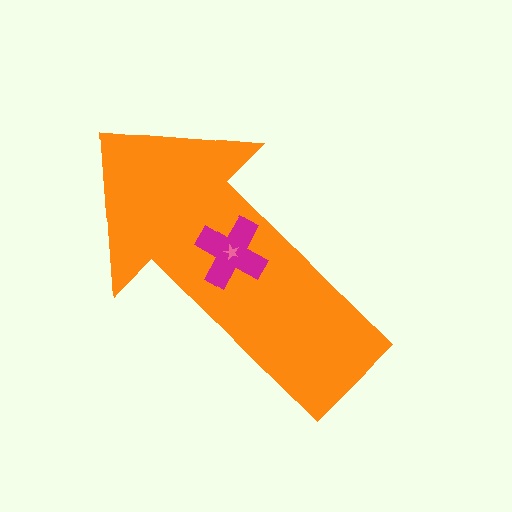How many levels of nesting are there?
3.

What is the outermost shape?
The orange arrow.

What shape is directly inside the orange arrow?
The magenta cross.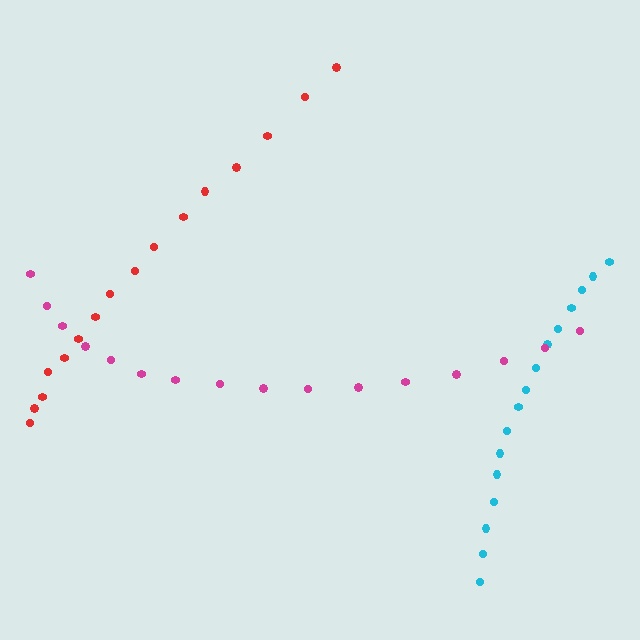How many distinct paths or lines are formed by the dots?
There are 3 distinct paths.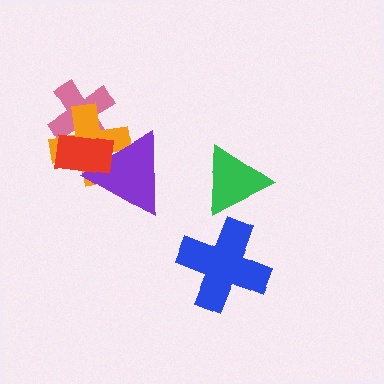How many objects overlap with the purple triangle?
2 objects overlap with the purple triangle.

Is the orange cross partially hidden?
Yes, it is partially covered by another shape.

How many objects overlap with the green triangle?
0 objects overlap with the green triangle.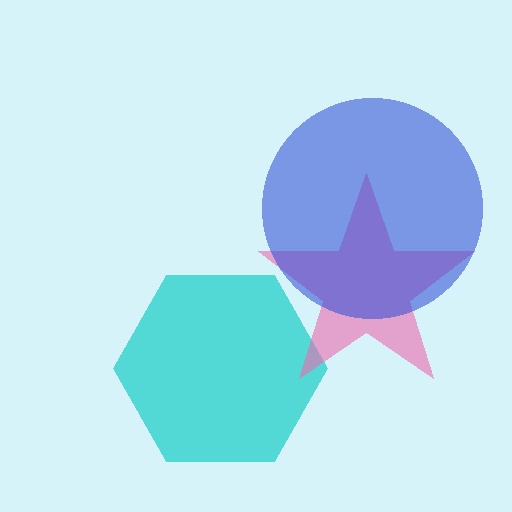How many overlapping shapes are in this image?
There are 3 overlapping shapes in the image.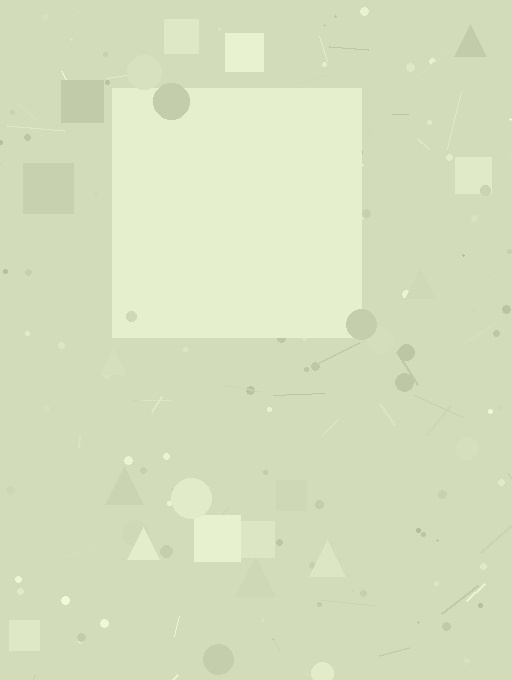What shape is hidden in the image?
A square is hidden in the image.